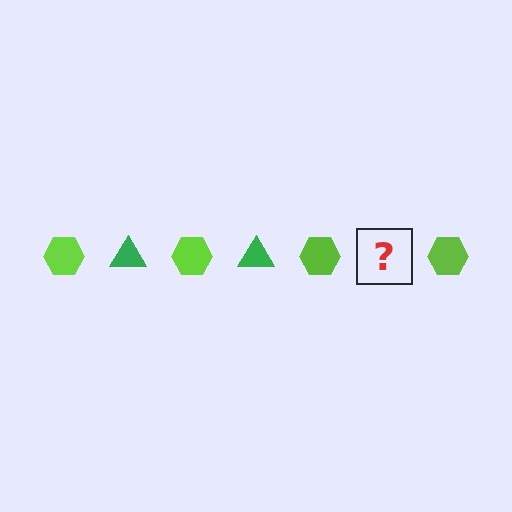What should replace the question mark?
The question mark should be replaced with a green triangle.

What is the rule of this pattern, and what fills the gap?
The rule is that the pattern alternates between lime hexagon and green triangle. The gap should be filled with a green triangle.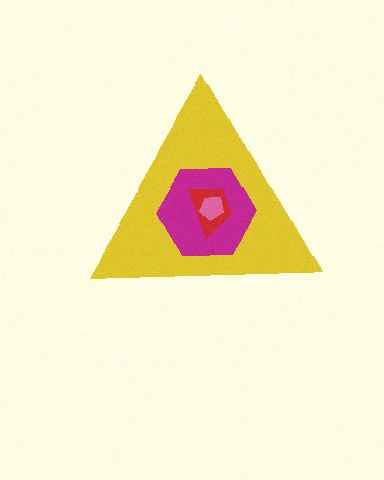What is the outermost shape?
The yellow triangle.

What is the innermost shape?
The pink pentagon.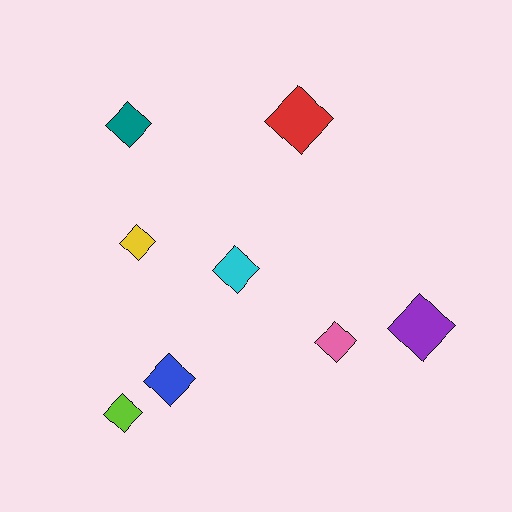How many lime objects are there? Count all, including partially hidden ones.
There is 1 lime object.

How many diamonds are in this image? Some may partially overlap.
There are 8 diamonds.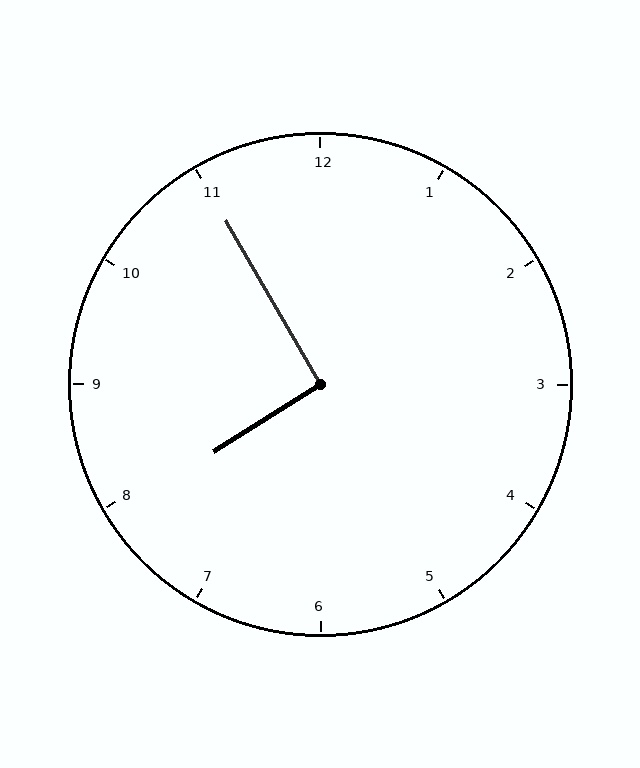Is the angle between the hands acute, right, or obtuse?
It is right.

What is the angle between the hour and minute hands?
Approximately 92 degrees.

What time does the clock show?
7:55.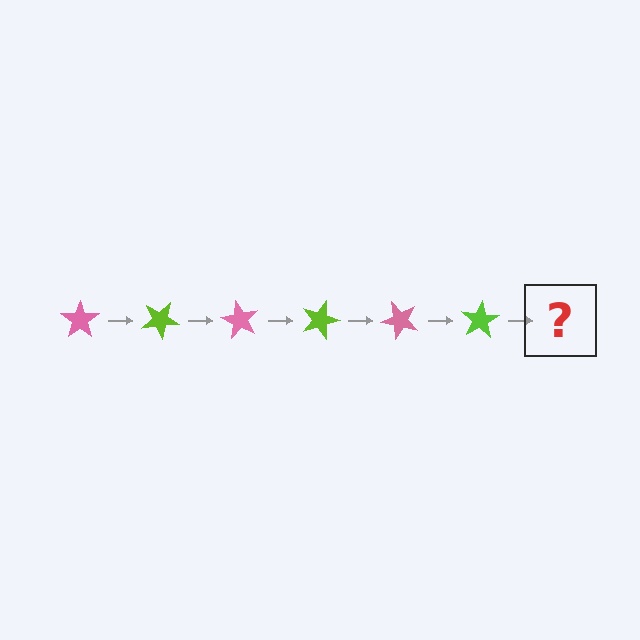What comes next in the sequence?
The next element should be a pink star, rotated 180 degrees from the start.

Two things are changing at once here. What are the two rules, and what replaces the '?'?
The two rules are that it rotates 30 degrees each step and the color cycles through pink and lime. The '?' should be a pink star, rotated 180 degrees from the start.